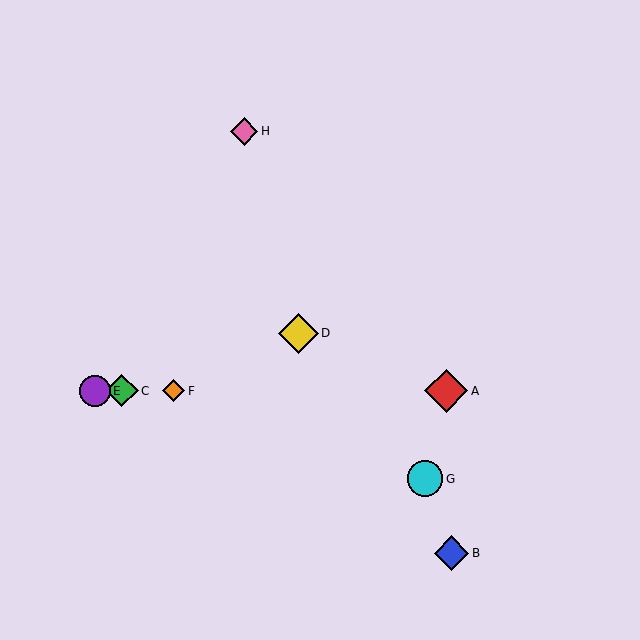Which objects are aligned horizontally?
Objects A, C, E, F are aligned horizontally.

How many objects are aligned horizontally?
4 objects (A, C, E, F) are aligned horizontally.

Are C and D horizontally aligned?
No, C is at y≈391 and D is at y≈333.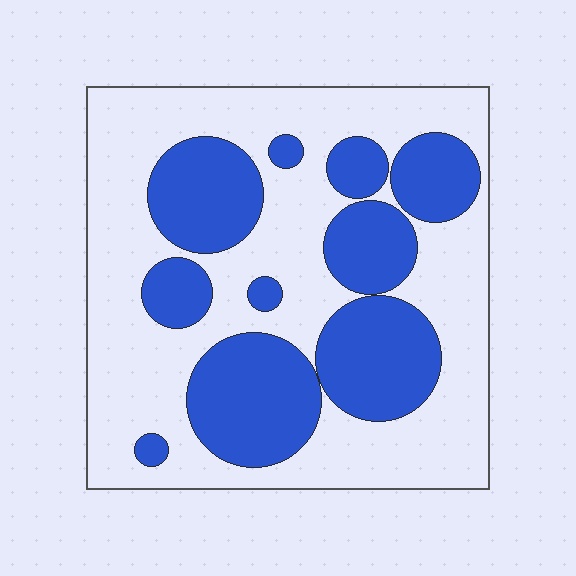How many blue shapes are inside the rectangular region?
10.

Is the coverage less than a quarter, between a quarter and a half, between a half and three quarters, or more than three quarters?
Between a quarter and a half.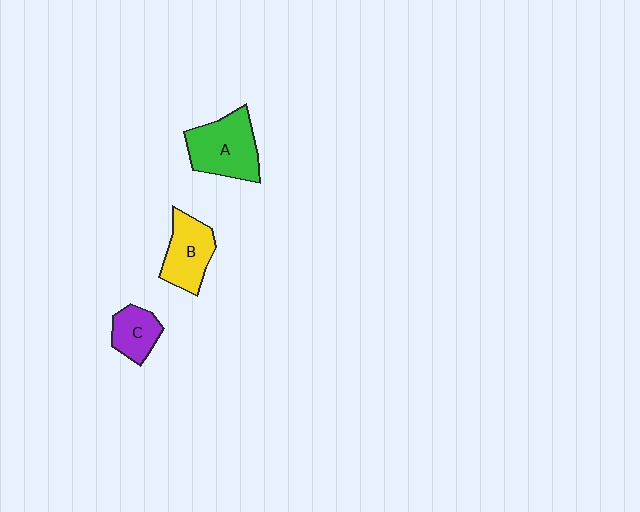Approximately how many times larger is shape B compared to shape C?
Approximately 1.4 times.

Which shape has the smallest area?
Shape C (purple).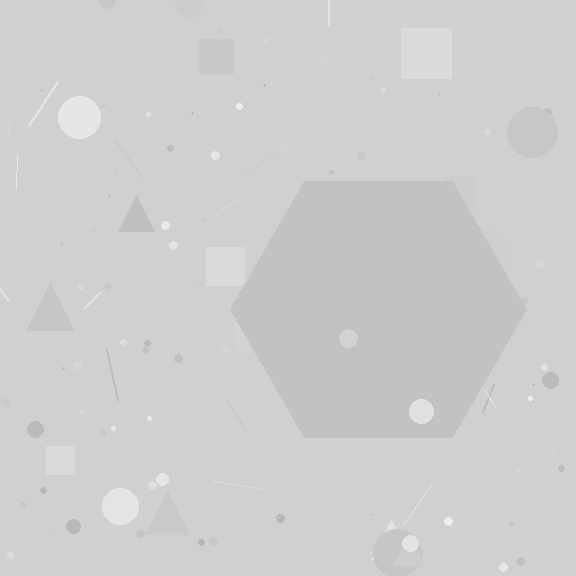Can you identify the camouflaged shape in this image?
The camouflaged shape is a hexagon.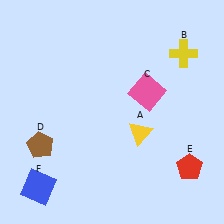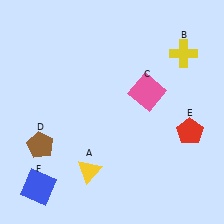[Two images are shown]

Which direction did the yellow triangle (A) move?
The yellow triangle (A) moved left.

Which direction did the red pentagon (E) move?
The red pentagon (E) moved up.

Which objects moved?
The objects that moved are: the yellow triangle (A), the red pentagon (E).